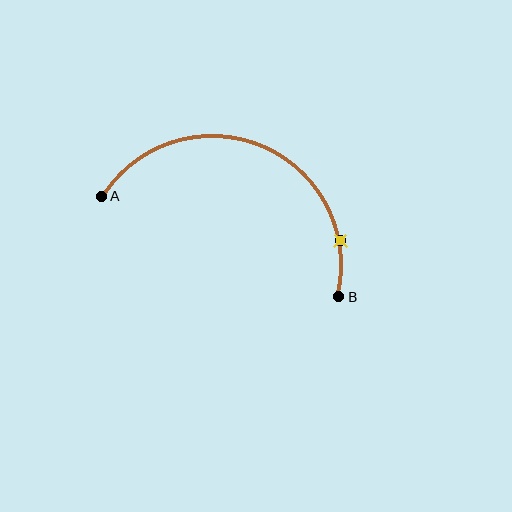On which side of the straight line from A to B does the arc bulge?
The arc bulges above the straight line connecting A and B.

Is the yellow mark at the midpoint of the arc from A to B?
No. The yellow mark lies on the arc but is closer to endpoint B. The arc midpoint would be at the point on the curve equidistant along the arc from both A and B.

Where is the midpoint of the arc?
The arc midpoint is the point on the curve farthest from the straight line joining A and B. It sits above that line.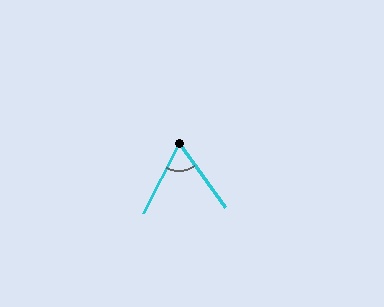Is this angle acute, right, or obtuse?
It is acute.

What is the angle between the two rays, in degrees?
Approximately 62 degrees.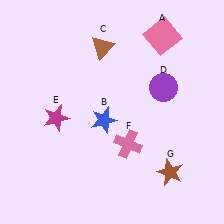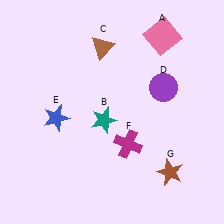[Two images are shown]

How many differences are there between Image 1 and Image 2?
There are 3 differences between the two images.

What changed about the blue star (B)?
In Image 1, B is blue. In Image 2, it changed to teal.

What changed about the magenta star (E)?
In Image 1, E is magenta. In Image 2, it changed to blue.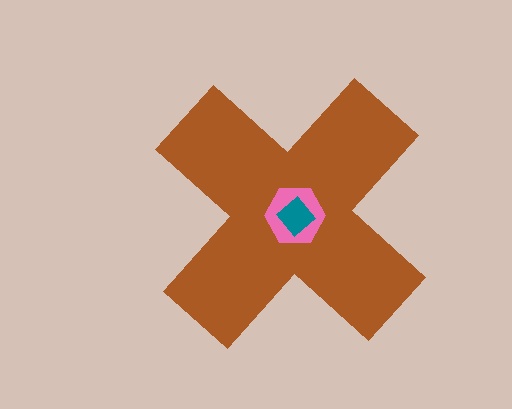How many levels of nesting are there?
3.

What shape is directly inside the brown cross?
The pink hexagon.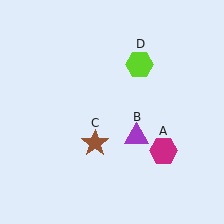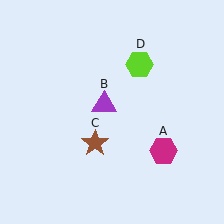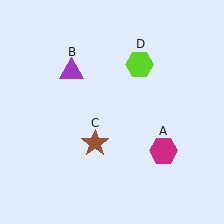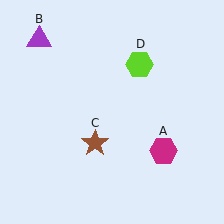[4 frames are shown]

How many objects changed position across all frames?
1 object changed position: purple triangle (object B).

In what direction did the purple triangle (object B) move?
The purple triangle (object B) moved up and to the left.